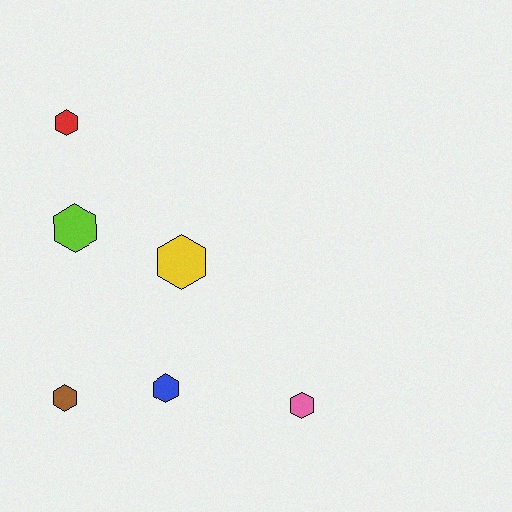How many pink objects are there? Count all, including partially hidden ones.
There is 1 pink object.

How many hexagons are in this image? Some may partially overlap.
There are 6 hexagons.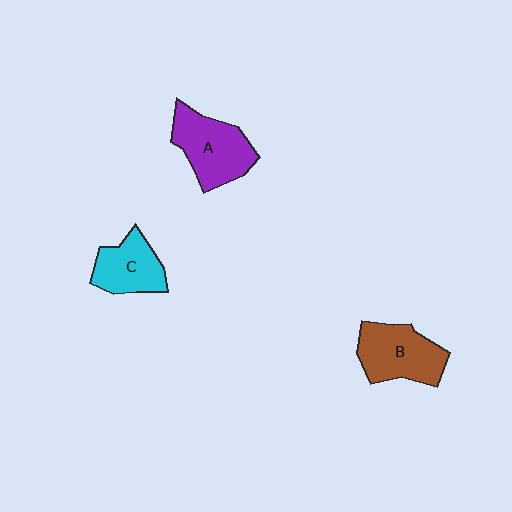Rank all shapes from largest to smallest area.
From largest to smallest: A (purple), B (brown), C (cyan).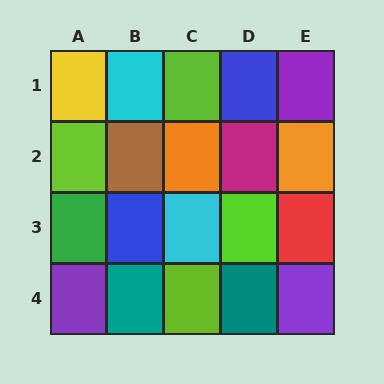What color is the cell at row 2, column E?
Orange.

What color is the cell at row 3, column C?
Cyan.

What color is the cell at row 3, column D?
Lime.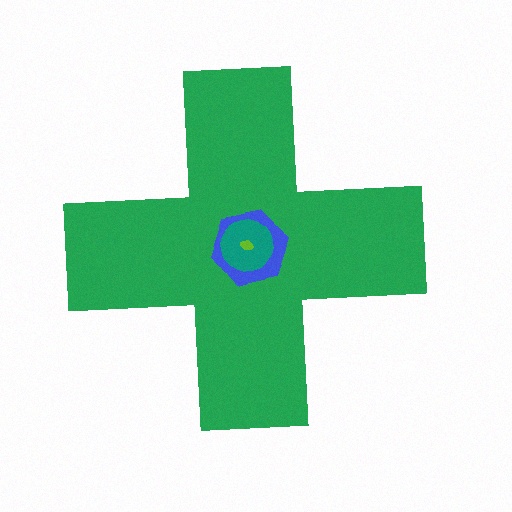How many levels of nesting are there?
4.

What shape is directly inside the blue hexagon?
The teal circle.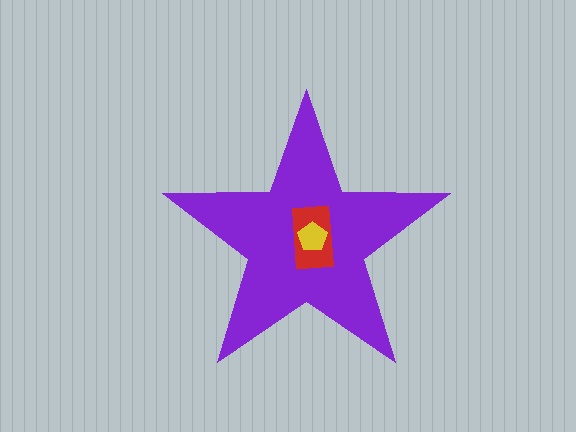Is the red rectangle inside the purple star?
Yes.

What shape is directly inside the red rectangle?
The yellow pentagon.